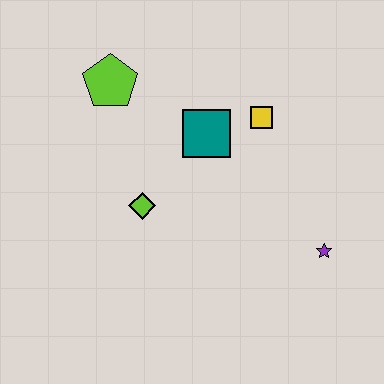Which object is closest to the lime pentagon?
The teal square is closest to the lime pentagon.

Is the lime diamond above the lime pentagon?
No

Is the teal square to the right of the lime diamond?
Yes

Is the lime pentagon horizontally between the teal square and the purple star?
No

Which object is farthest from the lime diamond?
The purple star is farthest from the lime diamond.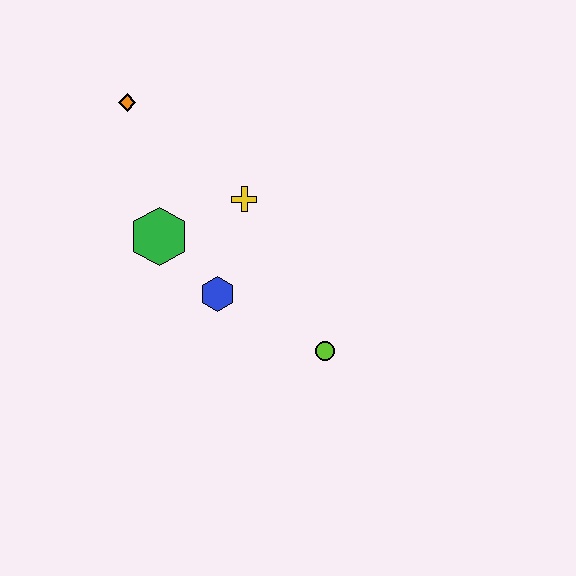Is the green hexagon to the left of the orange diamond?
No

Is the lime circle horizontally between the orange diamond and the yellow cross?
No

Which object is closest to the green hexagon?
The blue hexagon is closest to the green hexagon.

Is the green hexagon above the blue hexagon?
Yes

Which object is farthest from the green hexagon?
The lime circle is farthest from the green hexagon.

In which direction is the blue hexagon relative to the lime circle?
The blue hexagon is to the left of the lime circle.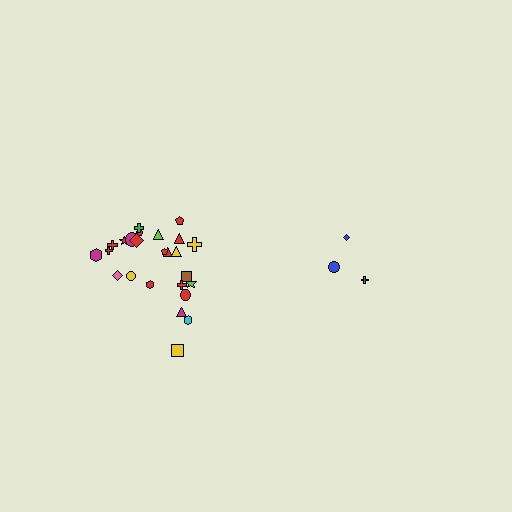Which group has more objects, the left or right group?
The left group.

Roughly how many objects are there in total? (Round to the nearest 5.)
Roughly 30 objects in total.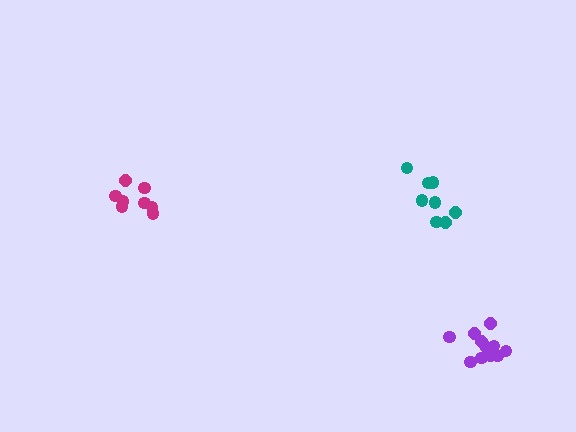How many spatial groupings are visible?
There are 3 spatial groupings.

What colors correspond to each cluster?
The clusters are colored: magenta, purple, teal.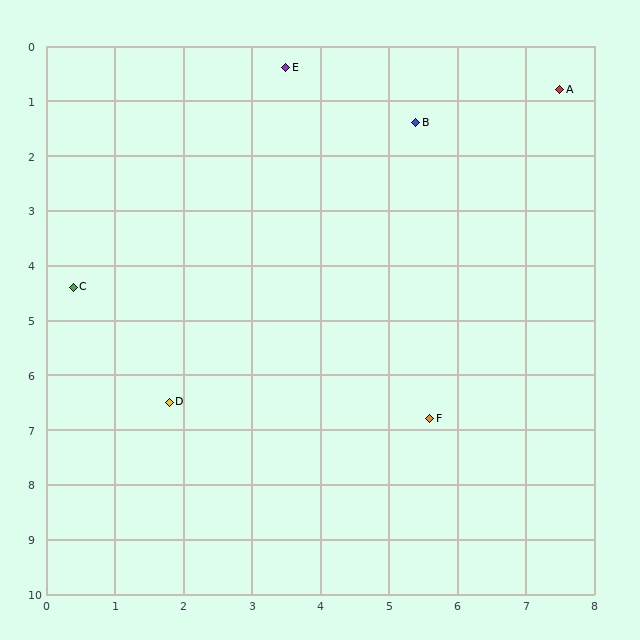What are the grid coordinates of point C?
Point C is at approximately (0.4, 4.4).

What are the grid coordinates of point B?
Point B is at approximately (5.4, 1.4).